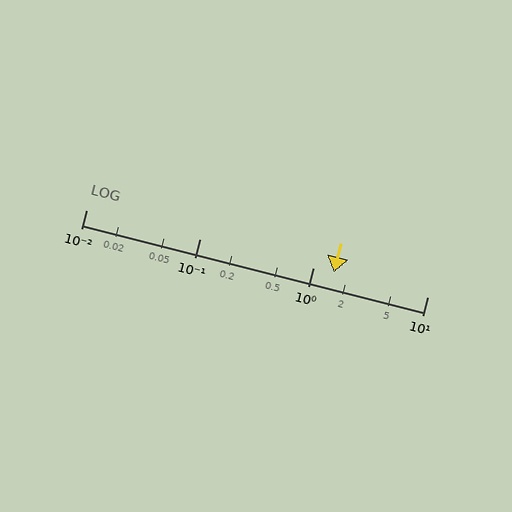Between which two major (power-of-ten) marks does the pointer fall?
The pointer is between 1 and 10.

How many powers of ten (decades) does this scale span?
The scale spans 3 decades, from 0.01 to 10.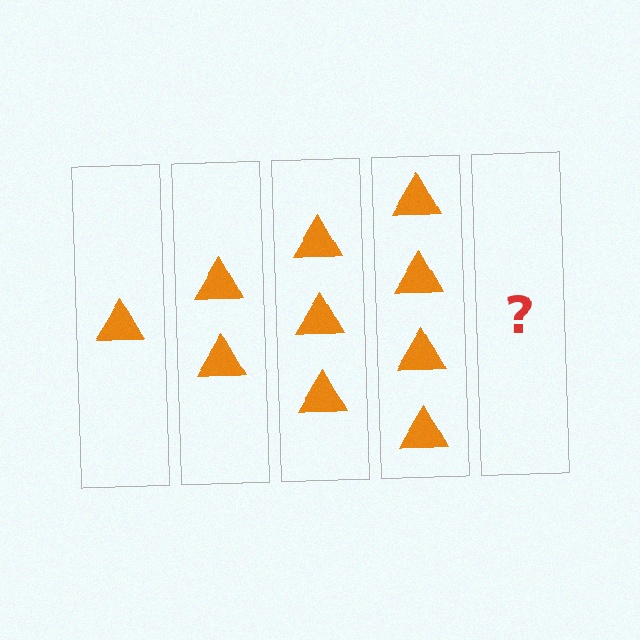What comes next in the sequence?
The next element should be 5 triangles.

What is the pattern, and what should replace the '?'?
The pattern is that each step adds one more triangle. The '?' should be 5 triangles.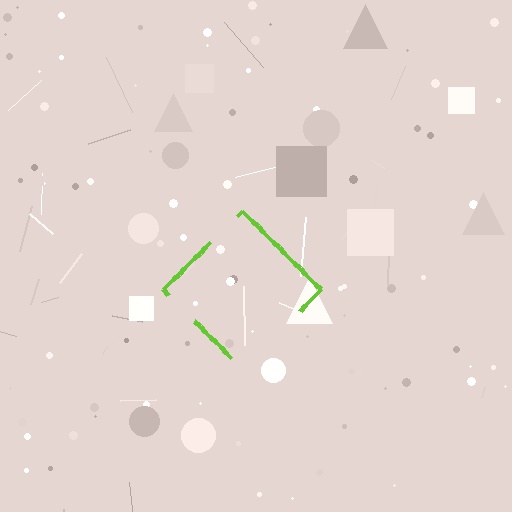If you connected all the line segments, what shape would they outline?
They would outline a diamond.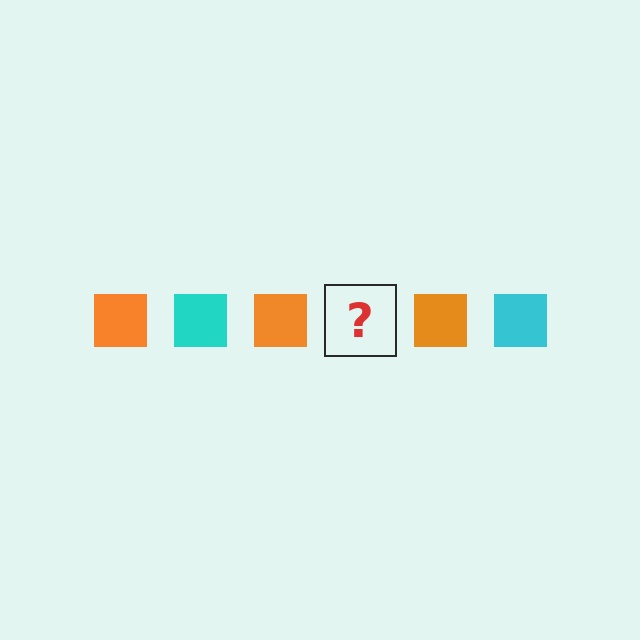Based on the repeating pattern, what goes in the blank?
The blank should be a cyan square.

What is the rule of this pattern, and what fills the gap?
The rule is that the pattern cycles through orange, cyan squares. The gap should be filled with a cyan square.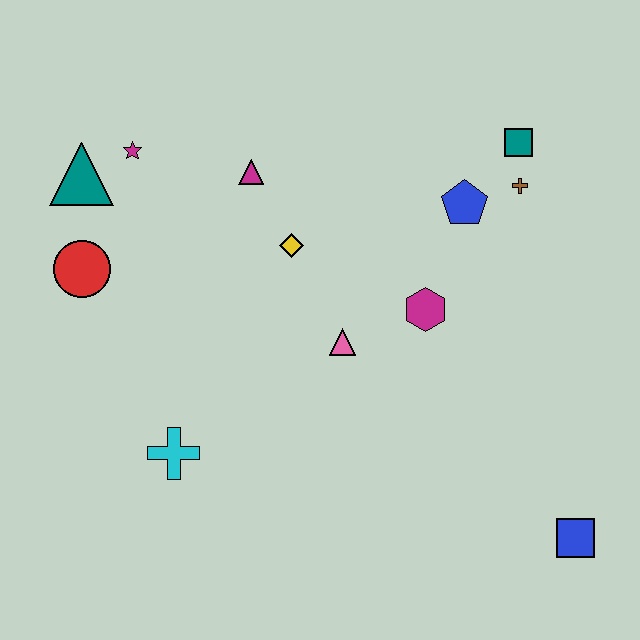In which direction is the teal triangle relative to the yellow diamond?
The teal triangle is to the left of the yellow diamond.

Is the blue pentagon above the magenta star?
No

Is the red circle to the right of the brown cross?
No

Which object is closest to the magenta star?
The teal triangle is closest to the magenta star.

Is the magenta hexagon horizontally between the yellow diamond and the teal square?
Yes